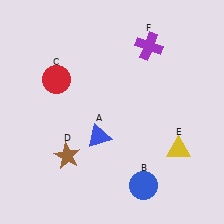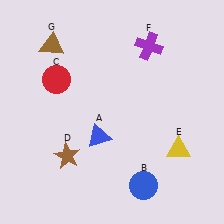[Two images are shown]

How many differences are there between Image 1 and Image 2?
There is 1 difference between the two images.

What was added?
A brown triangle (G) was added in Image 2.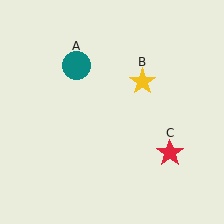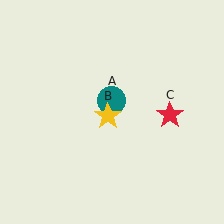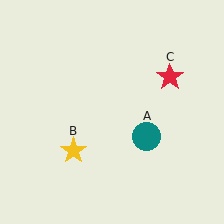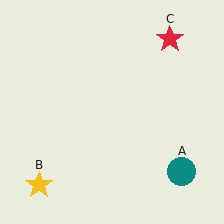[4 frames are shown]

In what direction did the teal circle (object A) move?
The teal circle (object A) moved down and to the right.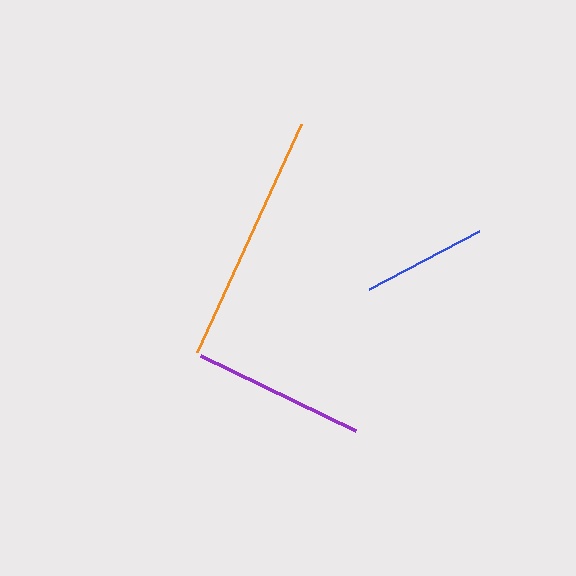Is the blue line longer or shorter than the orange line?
The orange line is longer than the blue line.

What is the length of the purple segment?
The purple segment is approximately 172 pixels long.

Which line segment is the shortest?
The blue line is the shortest at approximately 124 pixels.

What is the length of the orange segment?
The orange segment is approximately 250 pixels long.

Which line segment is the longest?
The orange line is the longest at approximately 250 pixels.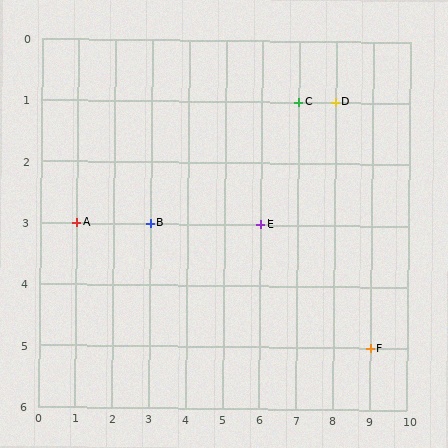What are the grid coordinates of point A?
Point A is at grid coordinates (1, 3).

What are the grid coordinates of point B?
Point B is at grid coordinates (3, 3).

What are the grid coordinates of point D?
Point D is at grid coordinates (8, 1).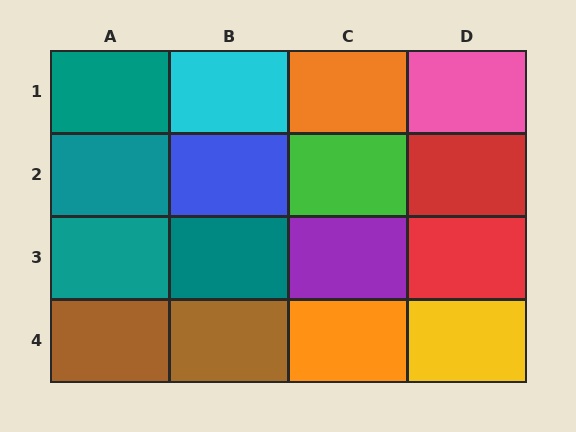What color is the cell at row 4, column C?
Orange.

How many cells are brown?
2 cells are brown.